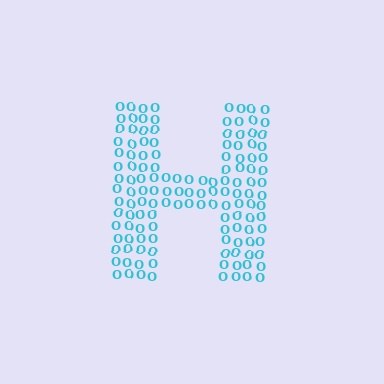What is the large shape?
The large shape is the letter H.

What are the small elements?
The small elements are letter O's.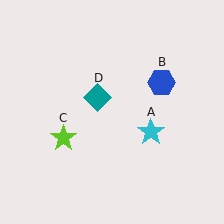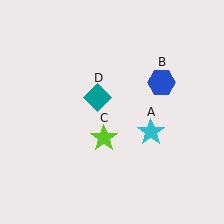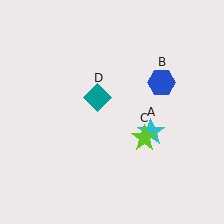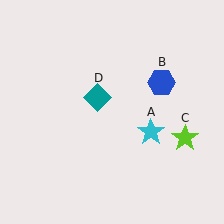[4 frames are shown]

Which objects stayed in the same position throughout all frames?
Cyan star (object A) and blue hexagon (object B) and teal diamond (object D) remained stationary.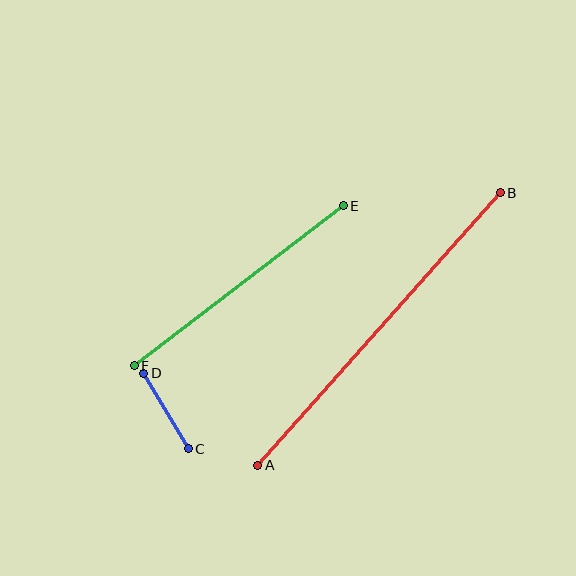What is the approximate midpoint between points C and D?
The midpoint is at approximately (166, 411) pixels.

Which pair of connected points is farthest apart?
Points A and B are farthest apart.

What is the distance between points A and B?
The distance is approximately 365 pixels.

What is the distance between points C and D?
The distance is approximately 88 pixels.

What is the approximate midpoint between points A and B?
The midpoint is at approximately (379, 329) pixels.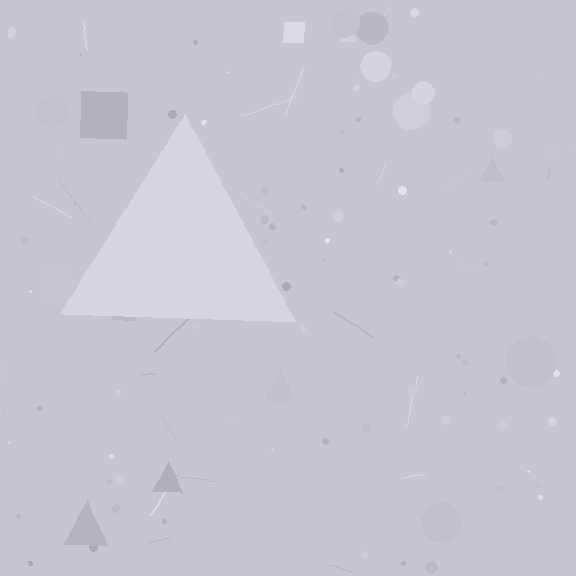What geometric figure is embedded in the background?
A triangle is embedded in the background.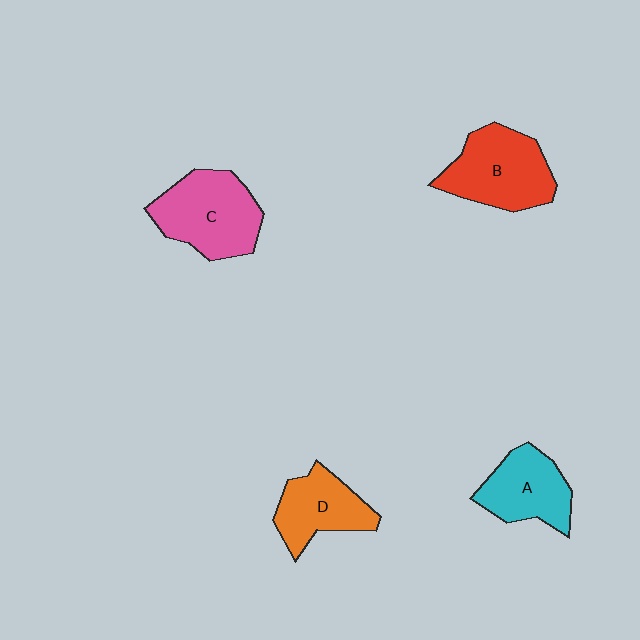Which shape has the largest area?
Shape C (pink).